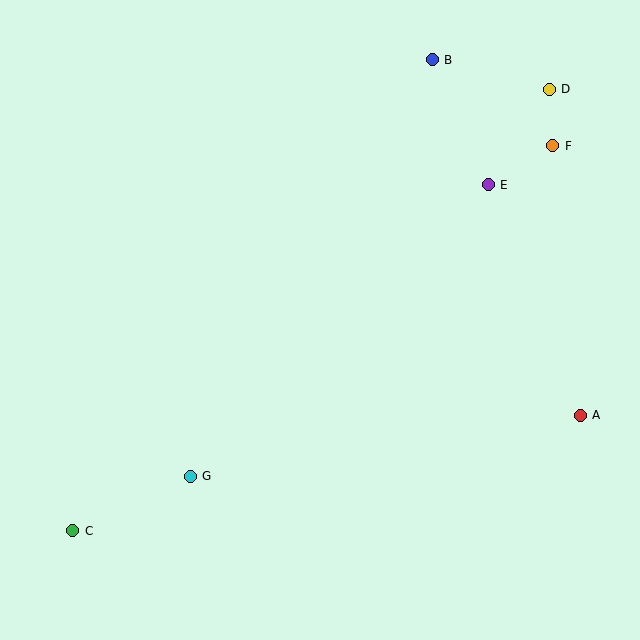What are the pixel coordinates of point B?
Point B is at (432, 60).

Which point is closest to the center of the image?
Point G at (190, 476) is closest to the center.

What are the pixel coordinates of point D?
Point D is at (549, 89).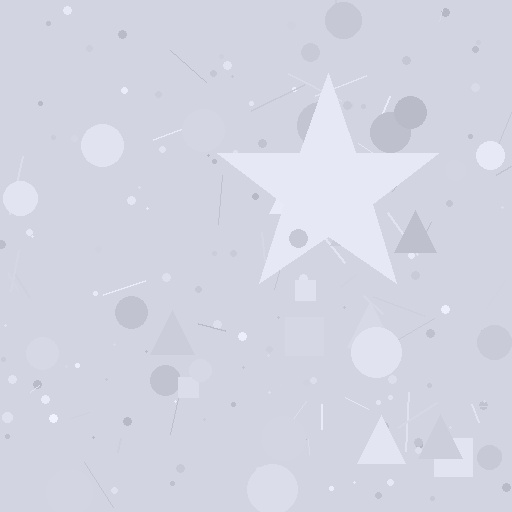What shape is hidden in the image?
A star is hidden in the image.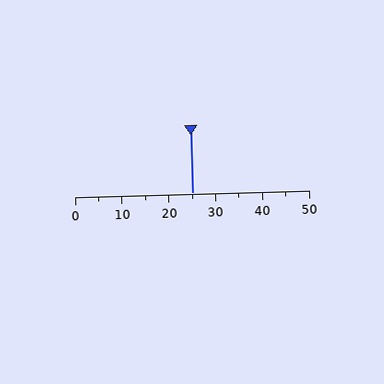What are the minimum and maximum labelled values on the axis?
The axis runs from 0 to 50.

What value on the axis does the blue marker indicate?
The marker indicates approximately 25.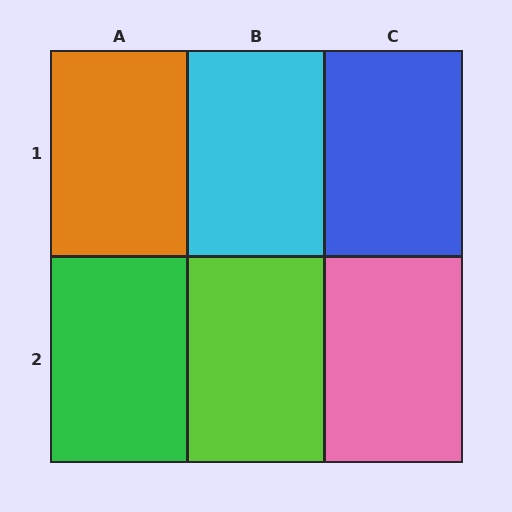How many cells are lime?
1 cell is lime.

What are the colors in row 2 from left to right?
Green, lime, pink.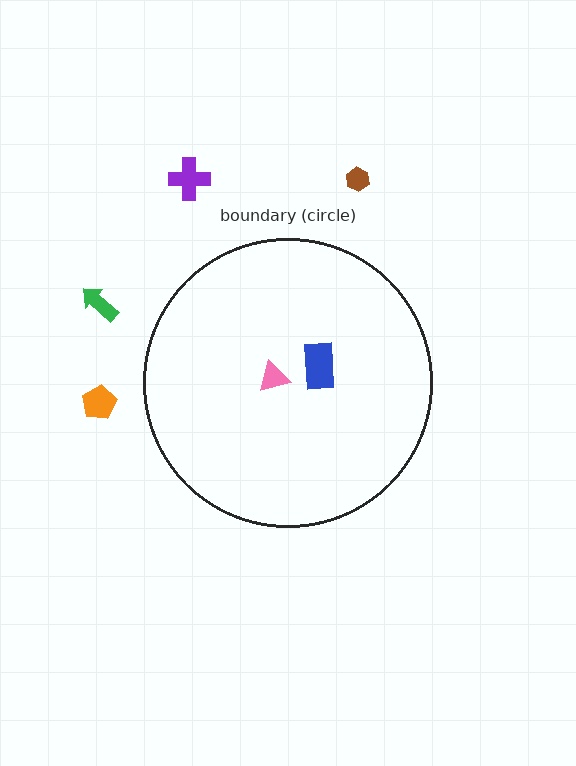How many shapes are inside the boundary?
2 inside, 4 outside.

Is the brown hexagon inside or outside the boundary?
Outside.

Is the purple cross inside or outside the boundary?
Outside.